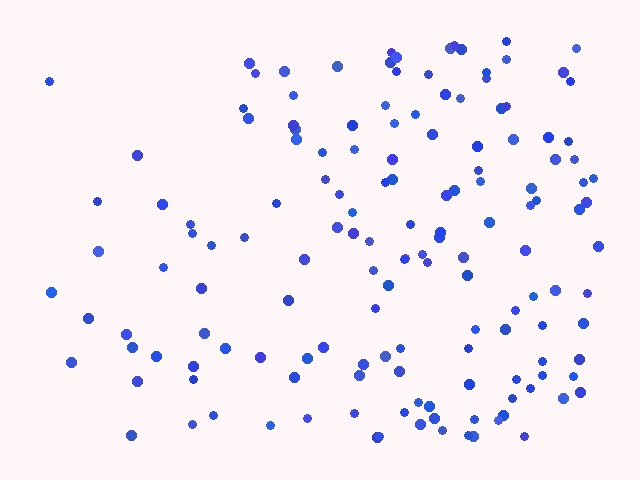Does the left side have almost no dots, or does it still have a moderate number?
Still a moderate number, just noticeably fewer than the right.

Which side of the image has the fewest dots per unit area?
The left.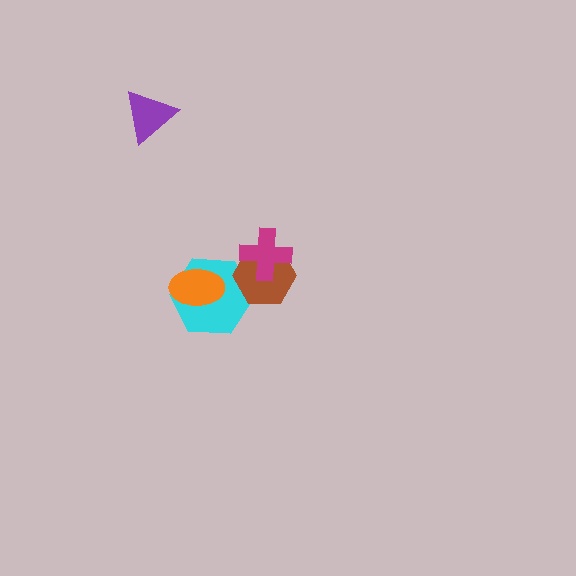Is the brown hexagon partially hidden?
Yes, it is partially covered by another shape.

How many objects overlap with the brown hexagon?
2 objects overlap with the brown hexagon.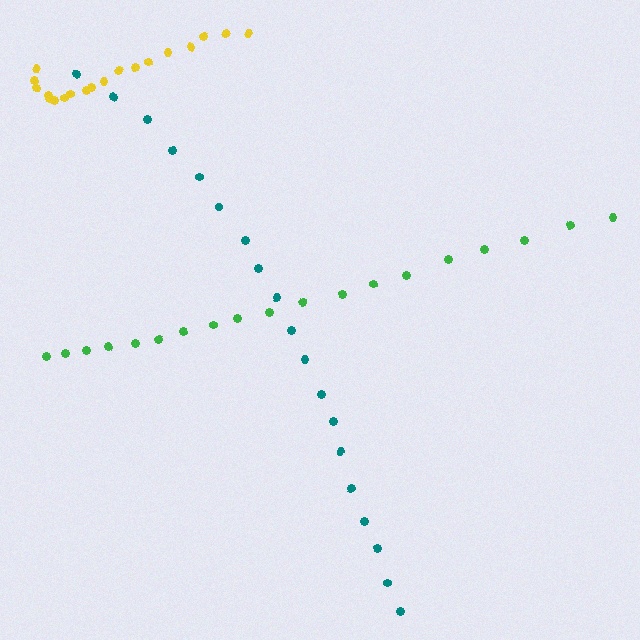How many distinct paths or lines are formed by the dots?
There are 3 distinct paths.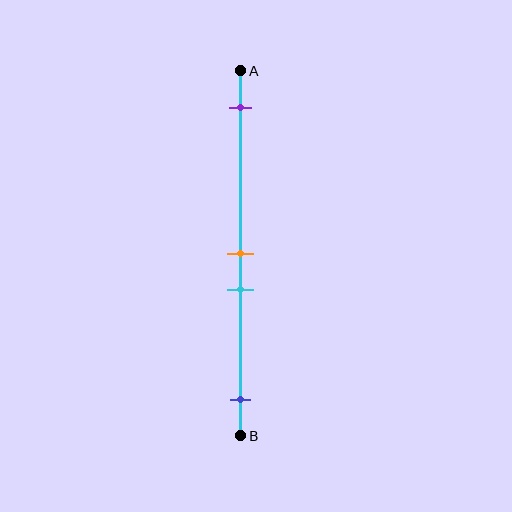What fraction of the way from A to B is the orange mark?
The orange mark is approximately 50% (0.5) of the way from A to B.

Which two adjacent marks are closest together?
The orange and cyan marks are the closest adjacent pair.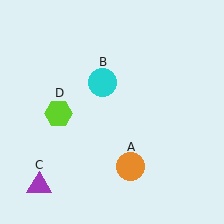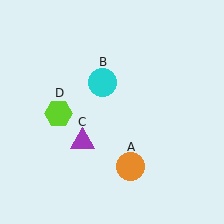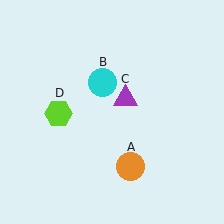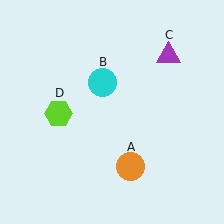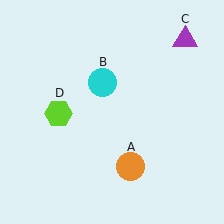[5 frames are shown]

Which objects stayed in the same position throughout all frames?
Orange circle (object A) and cyan circle (object B) and lime hexagon (object D) remained stationary.